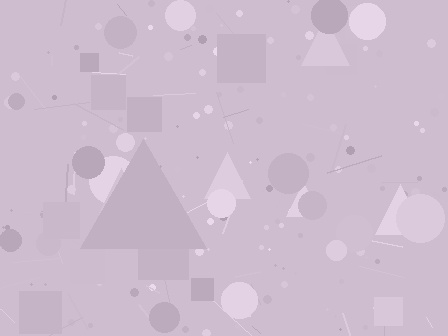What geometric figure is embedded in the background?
A triangle is embedded in the background.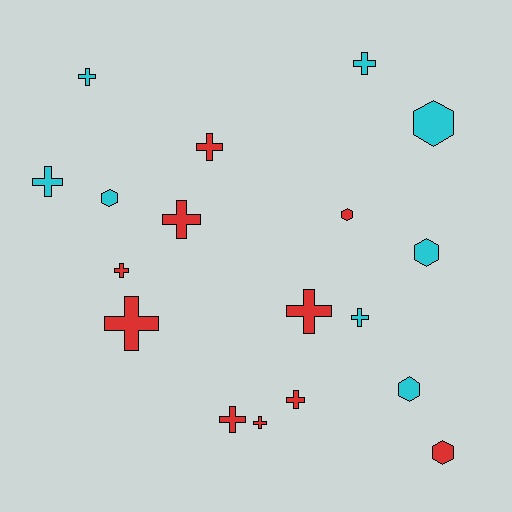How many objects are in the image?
There are 18 objects.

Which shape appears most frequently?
Cross, with 12 objects.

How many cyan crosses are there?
There are 4 cyan crosses.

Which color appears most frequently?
Red, with 10 objects.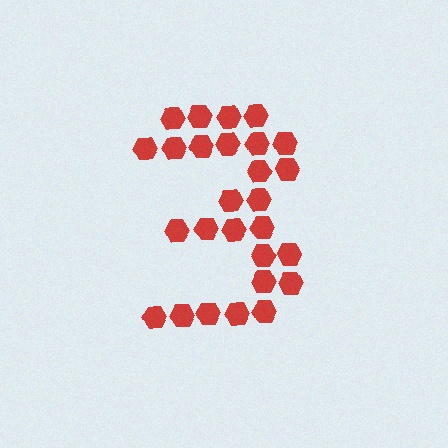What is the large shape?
The large shape is the digit 3.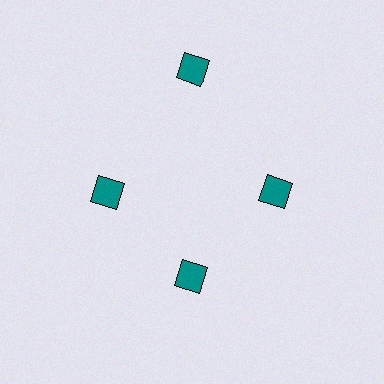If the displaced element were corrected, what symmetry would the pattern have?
It would have 4-fold rotational symmetry — the pattern would map onto itself every 90 degrees.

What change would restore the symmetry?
The symmetry would be restored by moving it inward, back onto the ring so that all 4 diamonds sit at equal angles and equal distance from the center.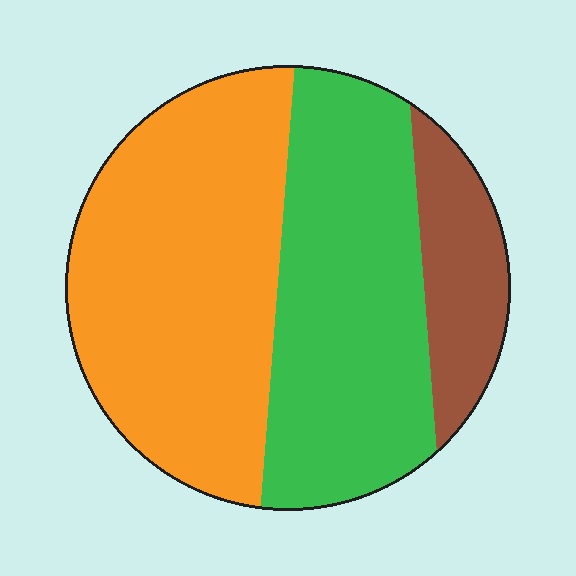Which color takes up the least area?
Brown, at roughly 15%.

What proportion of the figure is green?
Green takes up about two fifths (2/5) of the figure.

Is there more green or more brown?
Green.